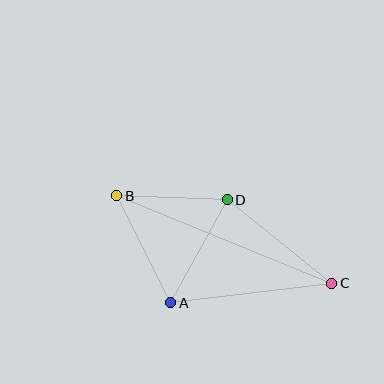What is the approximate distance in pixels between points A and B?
The distance between A and B is approximately 120 pixels.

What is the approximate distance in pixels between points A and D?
The distance between A and D is approximately 118 pixels.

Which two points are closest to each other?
Points B and D are closest to each other.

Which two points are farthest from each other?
Points B and C are farthest from each other.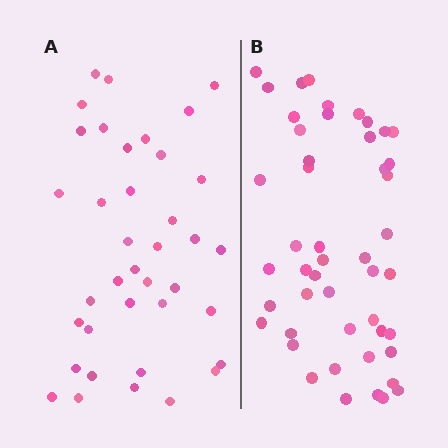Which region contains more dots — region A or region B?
Region B (the right region) has more dots.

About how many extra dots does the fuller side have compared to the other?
Region B has roughly 10 or so more dots than region A.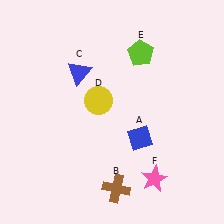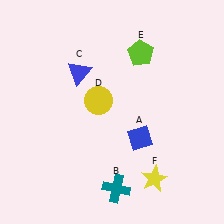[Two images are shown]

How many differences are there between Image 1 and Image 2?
There are 2 differences between the two images.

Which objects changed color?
B changed from brown to teal. F changed from pink to yellow.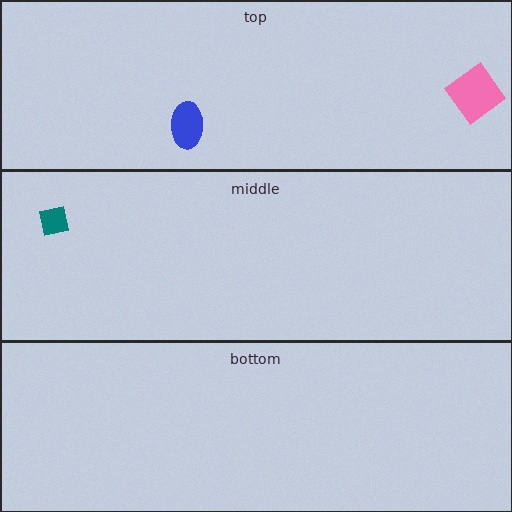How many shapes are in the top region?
2.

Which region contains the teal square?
The middle region.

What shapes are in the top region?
The blue ellipse, the pink diamond.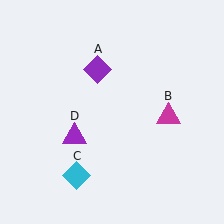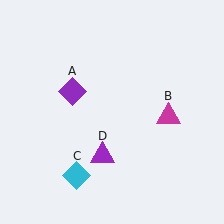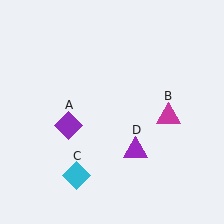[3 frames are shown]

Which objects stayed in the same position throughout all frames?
Magenta triangle (object B) and cyan diamond (object C) remained stationary.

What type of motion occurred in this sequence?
The purple diamond (object A), purple triangle (object D) rotated counterclockwise around the center of the scene.